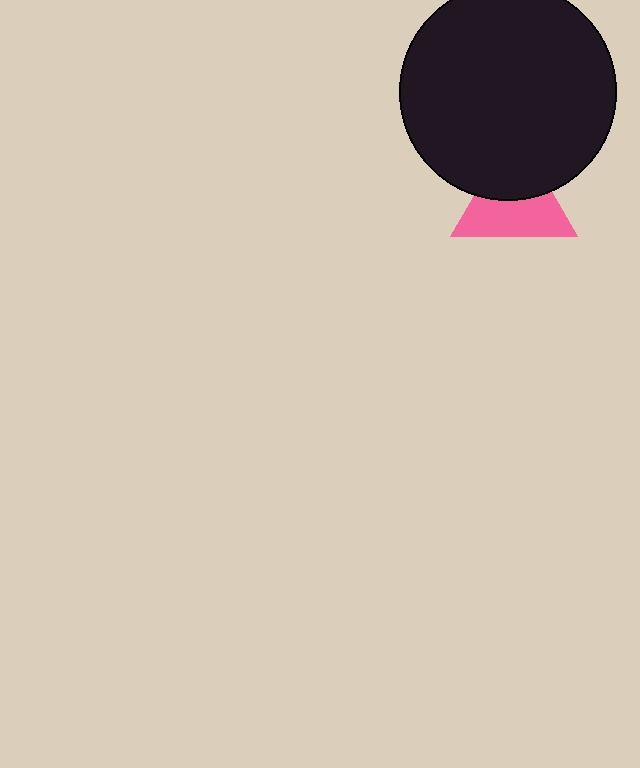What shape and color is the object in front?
The object in front is a black circle.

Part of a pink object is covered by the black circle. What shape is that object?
It is a triangle.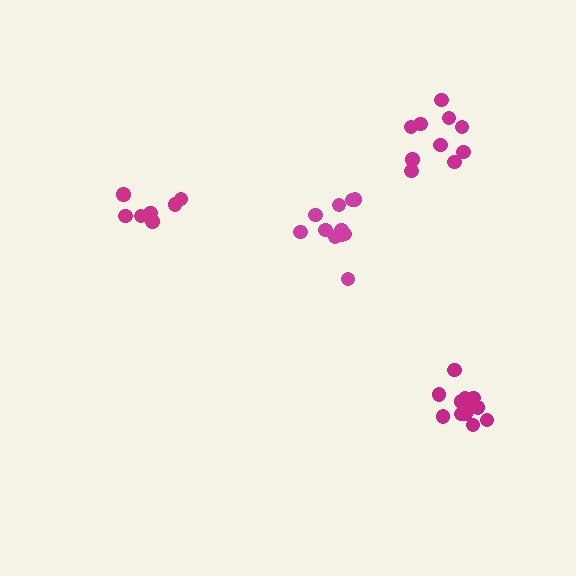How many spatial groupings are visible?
There are 4 spatial groupings.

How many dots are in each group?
Group 1: 12 dots, Group 2: 7 dots, Group 3: 11 dots, Group 4: 10 dots (40 total).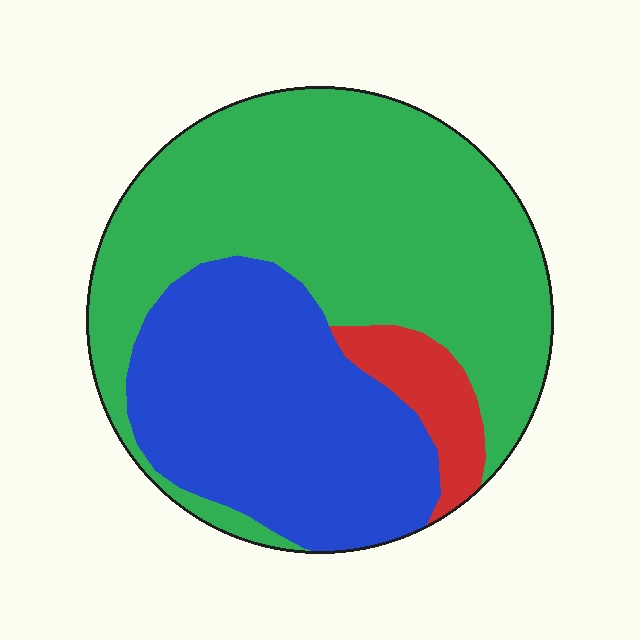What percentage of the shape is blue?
Blue takes up about three eighths (3/8) of the shape.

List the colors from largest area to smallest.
From largest to smallest: green, blue, red.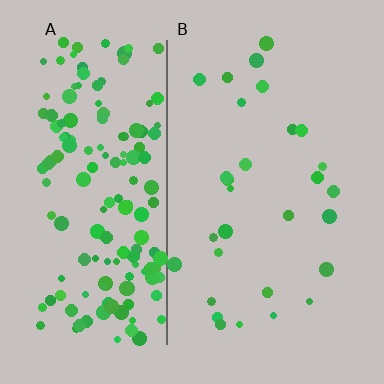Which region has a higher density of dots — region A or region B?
A (the left).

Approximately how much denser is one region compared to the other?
Approximately 5.4× — region A over region B.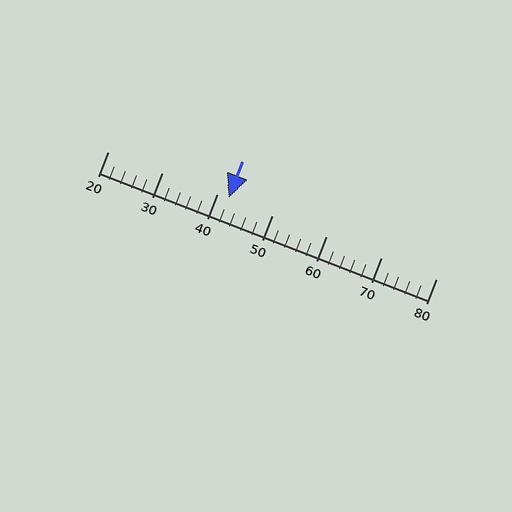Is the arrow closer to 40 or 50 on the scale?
The arrow is closer to 40.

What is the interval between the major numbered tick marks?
The major tick marks are spaced 10 units apart.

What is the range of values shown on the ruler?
The ruler shows values from 20 to 80.